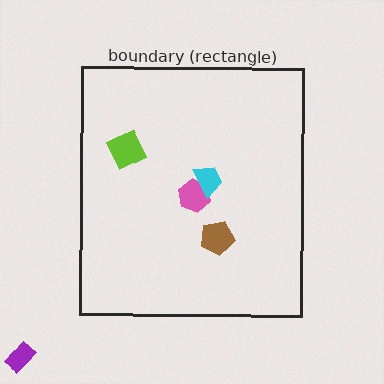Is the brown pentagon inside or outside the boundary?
Inside.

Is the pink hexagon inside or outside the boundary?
Inside.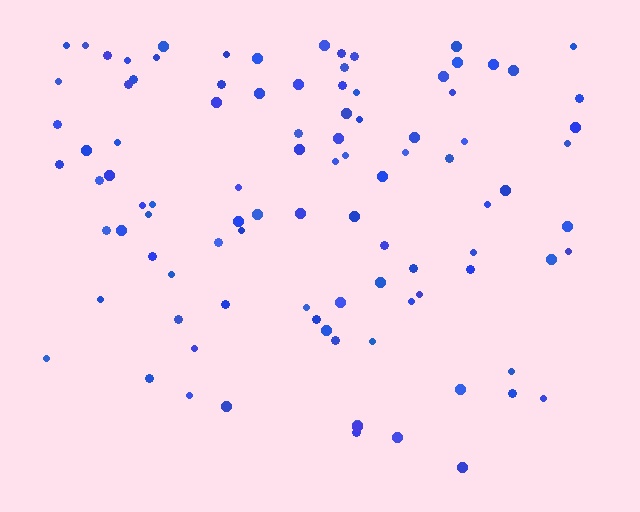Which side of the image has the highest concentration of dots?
The top.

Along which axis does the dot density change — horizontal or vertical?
Vertical.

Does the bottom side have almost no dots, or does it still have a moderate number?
Still a moderate number, just noticeably fewer than the top.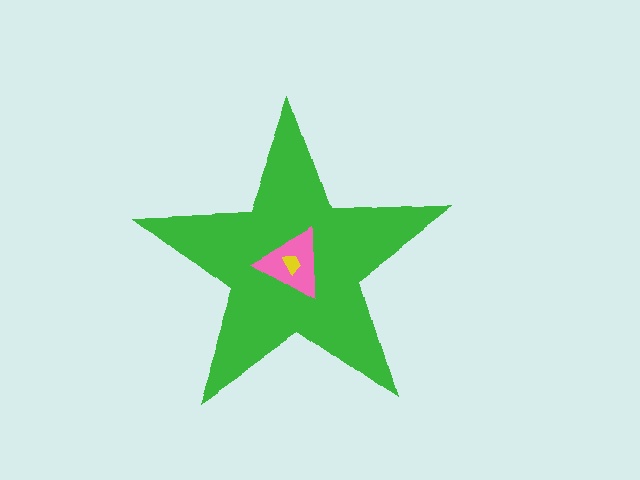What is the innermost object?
The yellow trapezoid.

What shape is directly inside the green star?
The pink triangle.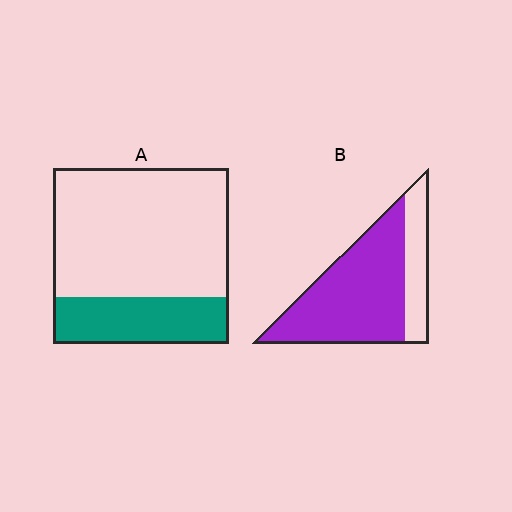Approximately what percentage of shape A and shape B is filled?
A is approximately 25% and B is approximately 75%.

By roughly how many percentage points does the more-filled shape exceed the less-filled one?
By roughly 50 percentage points (B over A).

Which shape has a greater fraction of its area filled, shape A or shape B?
Shape B.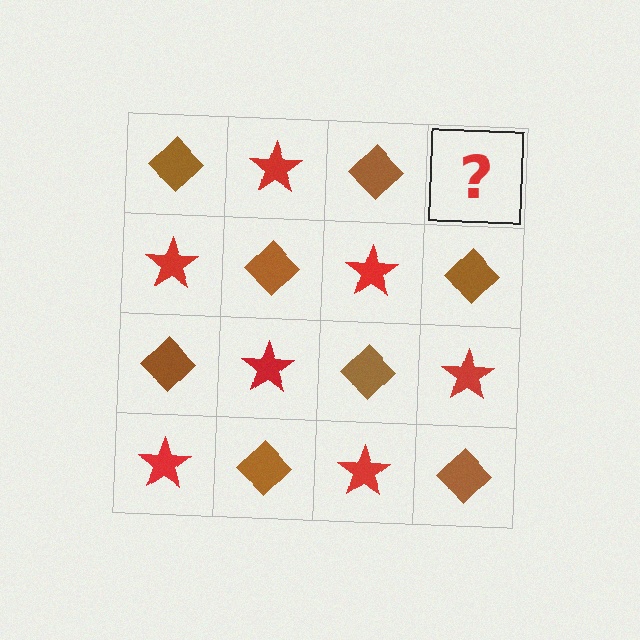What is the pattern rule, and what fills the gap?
The rule is that it alternates brown diamond and red star in a checkerboard pattern. The gap should be filled with a red star.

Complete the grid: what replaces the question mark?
The question mark should be replaced with a red star.